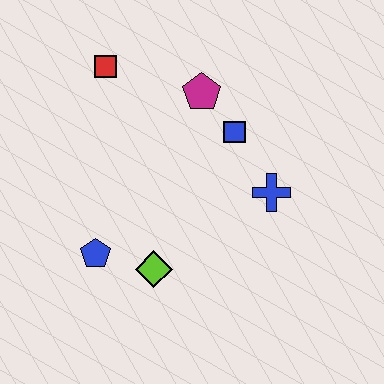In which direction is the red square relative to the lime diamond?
The red square is above the lime diamond.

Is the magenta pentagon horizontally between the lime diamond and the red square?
No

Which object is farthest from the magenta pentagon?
The blue pentagon is farthest from the magenta pentagon.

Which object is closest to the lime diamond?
The blue pentagon is closest to the lime diamond.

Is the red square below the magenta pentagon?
No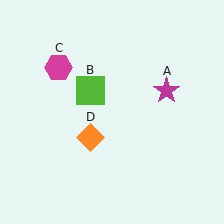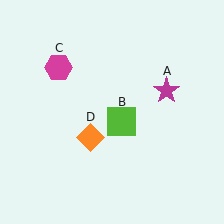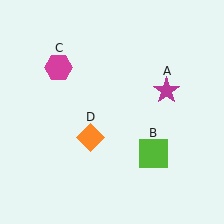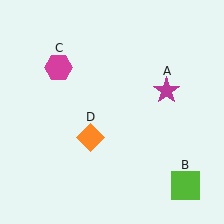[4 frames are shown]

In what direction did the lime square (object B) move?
The lime square (object B) moved down and to the right.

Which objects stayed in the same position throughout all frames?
Magenta star (object A) and magenta hexagon (object C) and orange diamond (object D) remained stationary.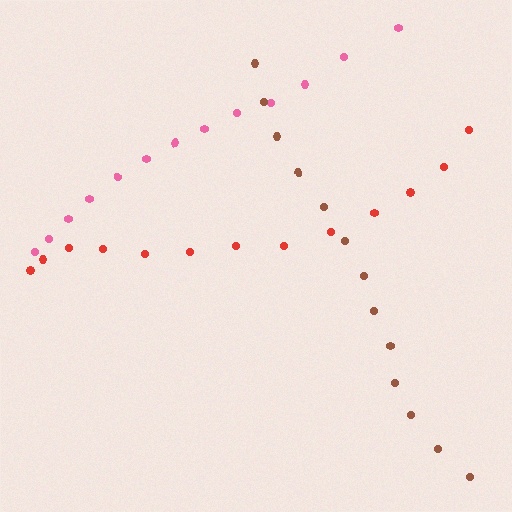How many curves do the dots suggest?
There are 3 distinct paths.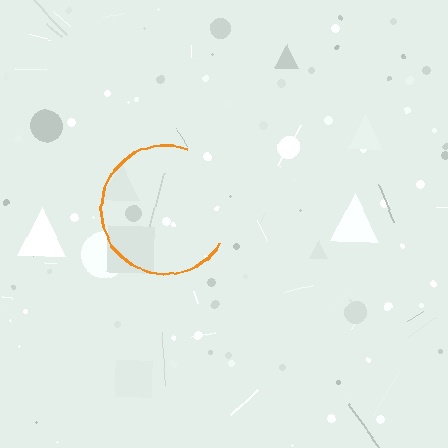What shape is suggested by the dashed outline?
The dashed outline suggests a circle.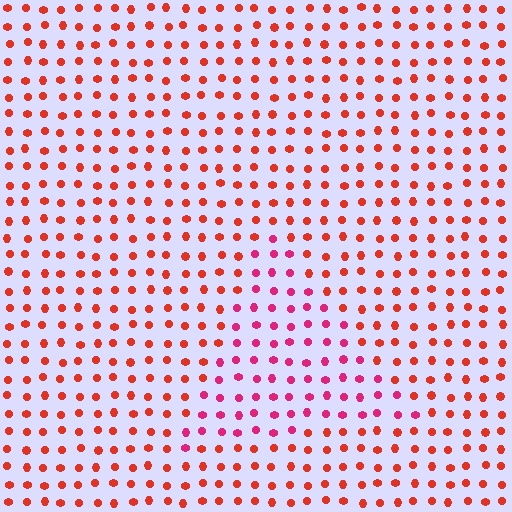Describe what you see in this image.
The image is filled with small red elements in a uniform arrangement. A triangle-shaped region is visible where the elements are tinted to a slightly different hue, forming a subtle color boundary.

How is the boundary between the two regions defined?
The boundary is defined purely by a slight shift in hue (about 32 degrees). Spacing, size, and orientation are identical on both sides.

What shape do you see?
I see a triangle.